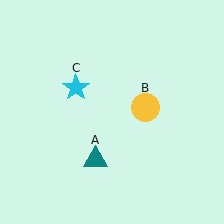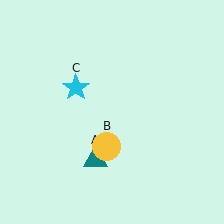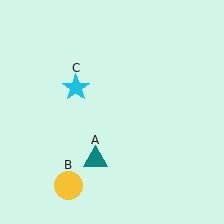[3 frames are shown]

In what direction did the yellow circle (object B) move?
The yellow circle (object B) moved down and to the left.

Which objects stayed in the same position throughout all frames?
Teal triangle (object A) and cyan star (object C) remained stationary.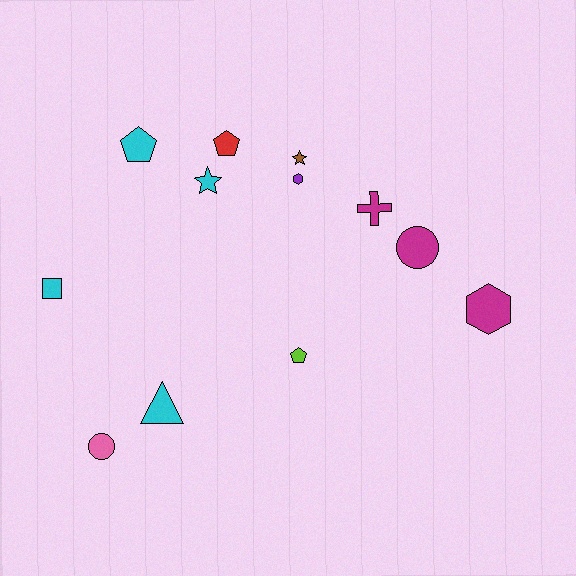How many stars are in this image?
There are 2 stars.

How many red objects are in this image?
There is 1 red object.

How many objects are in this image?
There are 12 objects.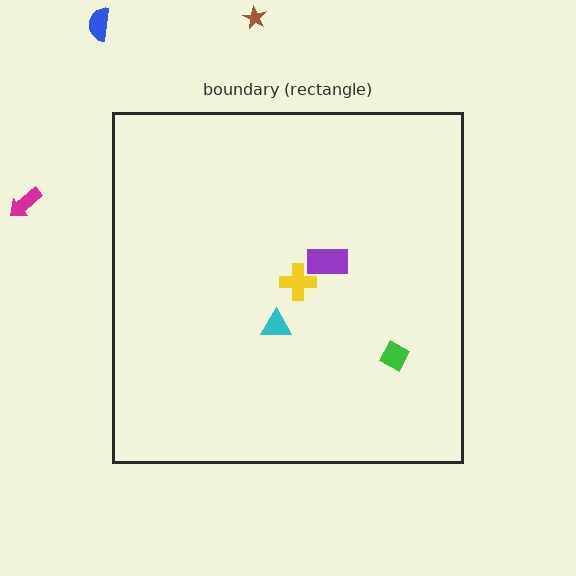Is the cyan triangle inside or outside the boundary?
Inside.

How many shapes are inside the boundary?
4 inside, 3 outside.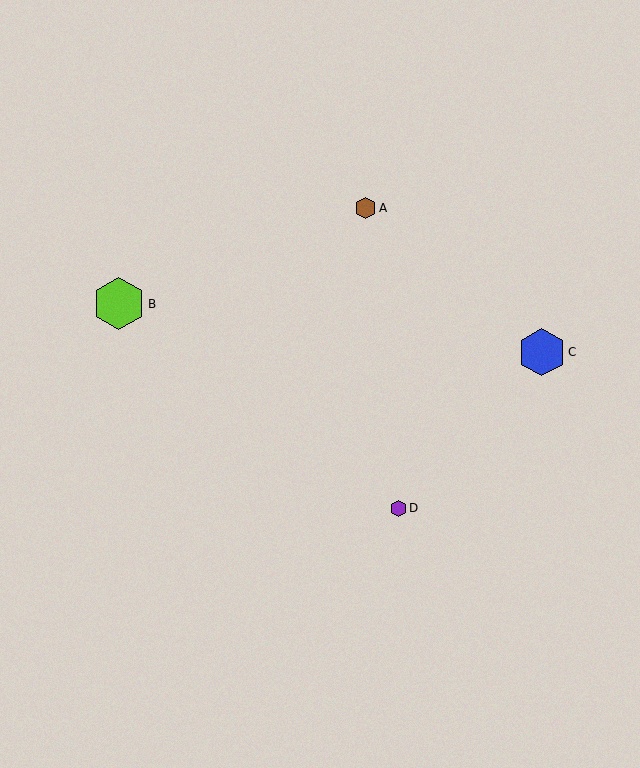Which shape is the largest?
The lime hexagon (labeled B) is the largest.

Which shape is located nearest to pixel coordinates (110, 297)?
The lime hexagon (labeled B) at (119, 304) is nearest to that location.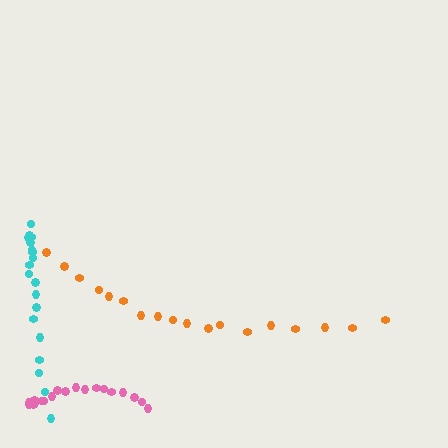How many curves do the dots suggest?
There are 3 distinct paths.